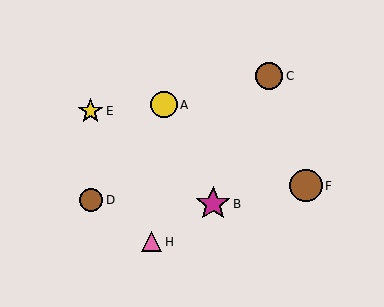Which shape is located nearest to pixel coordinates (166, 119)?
The yellow circle (labeled A) at (164, 105) is nearest to that location.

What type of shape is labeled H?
Shape H is a pink triangle.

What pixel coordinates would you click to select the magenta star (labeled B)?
Click at (213, 204) to select the magenta star B.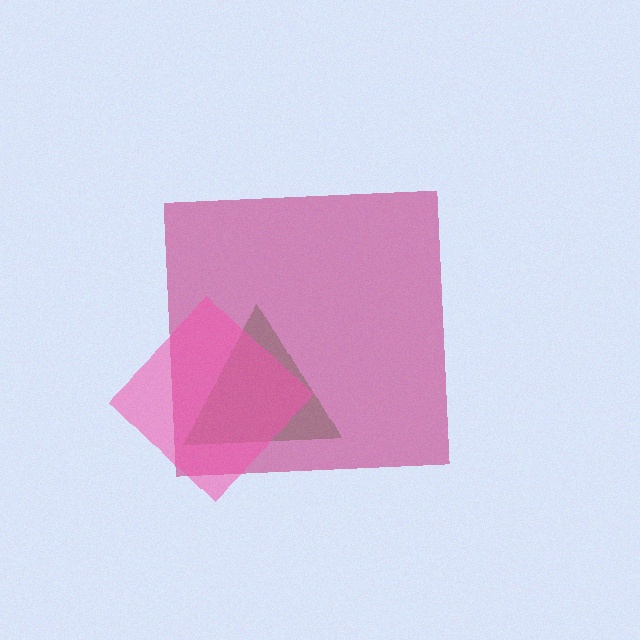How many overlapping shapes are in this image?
There are 3 overlapping shapes in the image.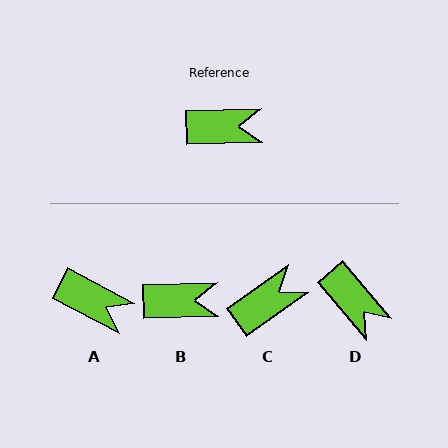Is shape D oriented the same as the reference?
No, it is off by about 51 degrees.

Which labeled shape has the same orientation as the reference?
B.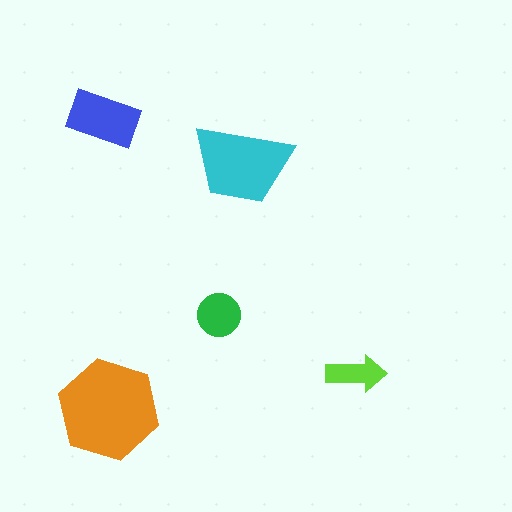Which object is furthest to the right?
The lime arrow is rightmost.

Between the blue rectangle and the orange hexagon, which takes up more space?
The orange hexagon.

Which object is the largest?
The orange hexagon.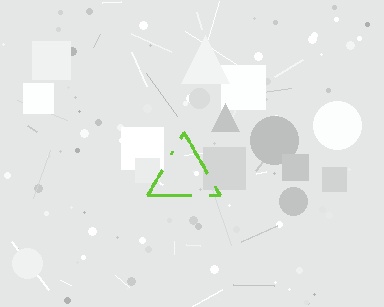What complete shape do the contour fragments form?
The contour fragments form a triangle.